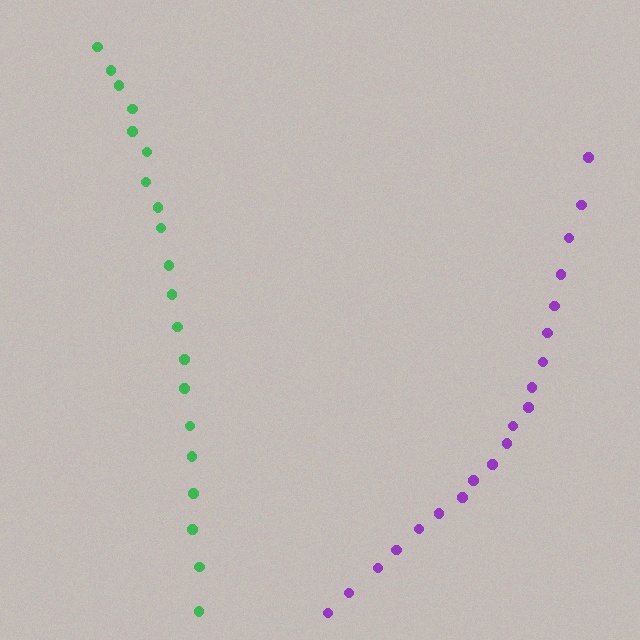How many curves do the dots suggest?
There are 2 distinct paths.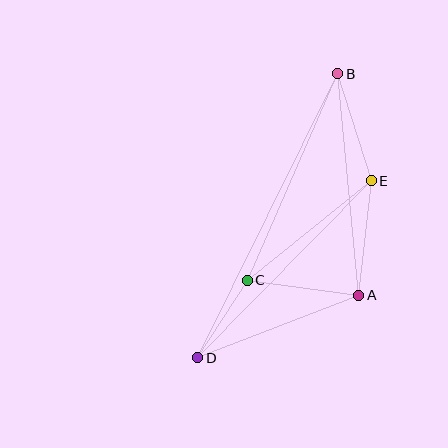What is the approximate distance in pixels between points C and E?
The distance between C and E is approximately 159 pixels.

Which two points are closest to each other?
Points C and D are closest to each other.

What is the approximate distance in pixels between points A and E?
The distance between A and E is approximately 115 pixels.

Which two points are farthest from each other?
Points B and D are farthest from each other.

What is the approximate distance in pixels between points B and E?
The distance between B and E is approximately 112 pixels.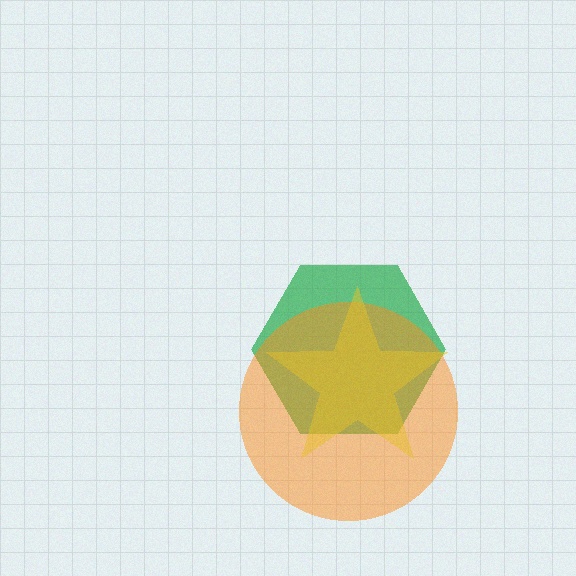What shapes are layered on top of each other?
The layered shapes are: a green hexagon, an orange circle, a yellow star.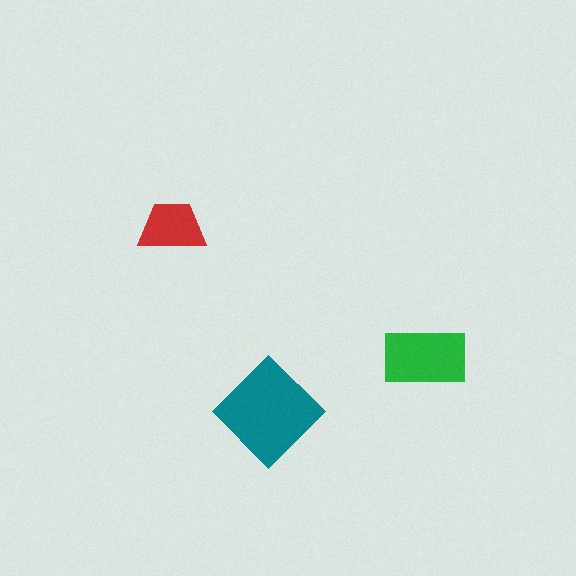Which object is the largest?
The teal diamond.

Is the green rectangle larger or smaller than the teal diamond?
Smaller.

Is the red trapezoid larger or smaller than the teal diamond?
Smaller.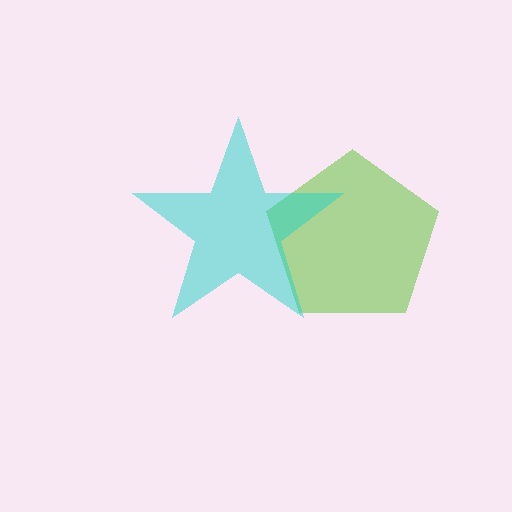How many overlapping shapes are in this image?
There are 2 overlapping shapes in the image.